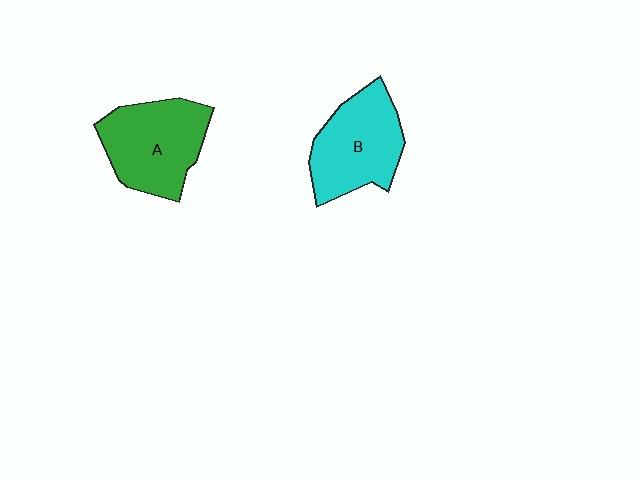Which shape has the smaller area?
Shape B (cyan).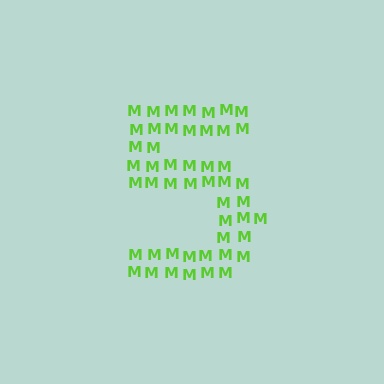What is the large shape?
The large shape is the digit 5.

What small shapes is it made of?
It is made of small letter M's.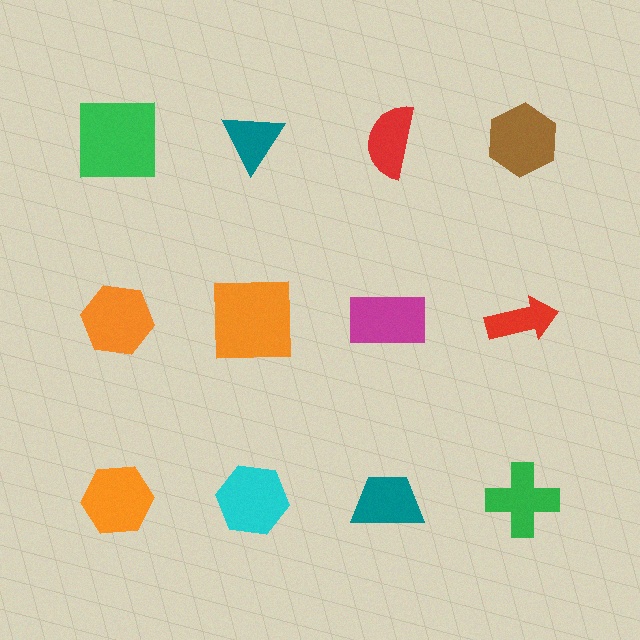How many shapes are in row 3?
4 shapes.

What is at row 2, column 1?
An orange hexagon.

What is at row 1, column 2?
A teal triangle.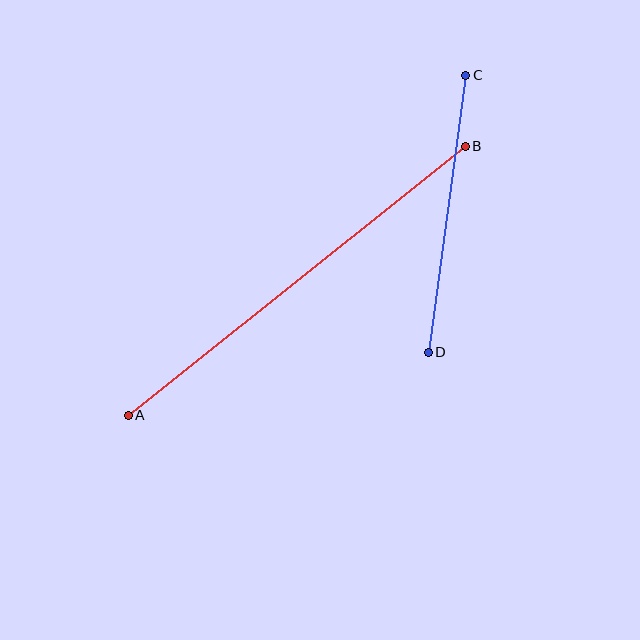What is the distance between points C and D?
The distance is approximately 280 pixels.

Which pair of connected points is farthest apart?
Points A and B are farthest apart.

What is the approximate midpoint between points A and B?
The midpoint is at approximately (297, 281) pixels.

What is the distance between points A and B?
The distance is approximately 431 pixels.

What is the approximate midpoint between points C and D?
The midpoint is at approximately (447, 214) pixels.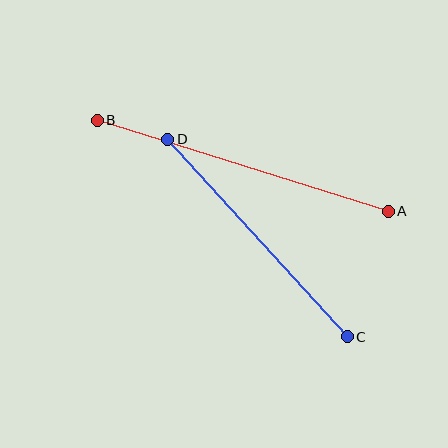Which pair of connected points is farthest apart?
Points A and B are farthest apart.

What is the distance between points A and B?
The distance is approximately 305 pixels.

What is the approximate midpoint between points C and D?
The midpoint is at approximately (258, 238) pixels.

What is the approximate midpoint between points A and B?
The midpoint is at approximately (243, 166) pixels.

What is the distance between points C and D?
The distance is approximately 267 pixels.